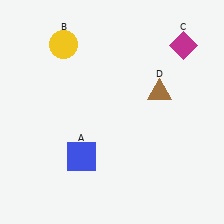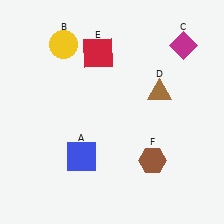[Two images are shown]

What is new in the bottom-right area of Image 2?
A brown hexagon (F) was added in the bottom-right area of Image 2.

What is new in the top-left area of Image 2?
A red square (E) was added in the top-left area of Image 2.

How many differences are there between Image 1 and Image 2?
There are 2 differences between the two images.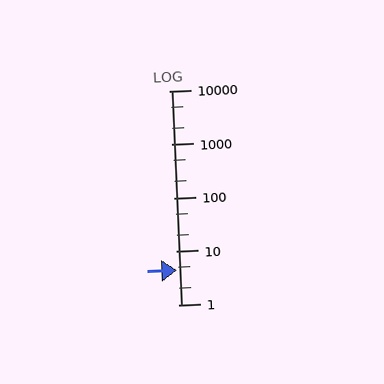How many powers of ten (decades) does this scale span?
The scale spans 4 decades, from 1 to 10000.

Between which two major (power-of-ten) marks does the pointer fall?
The pointer is between 1 and 10.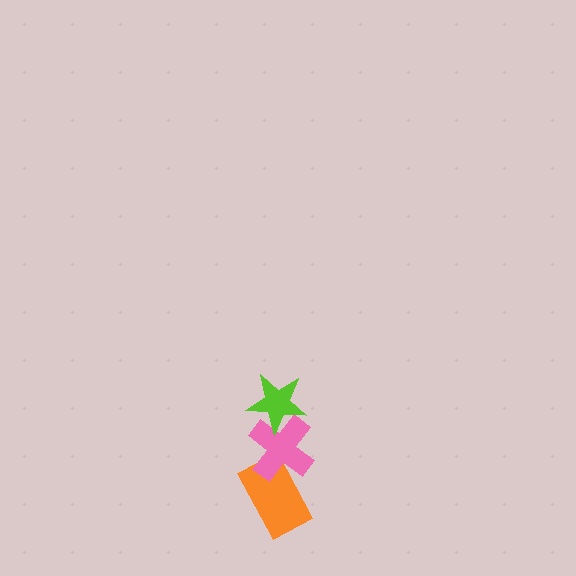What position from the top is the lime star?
The lime star is 1st from the top.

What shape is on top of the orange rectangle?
The pink cross is on top of the orange rectangle.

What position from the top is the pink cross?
The pink cross is 2nd from the top.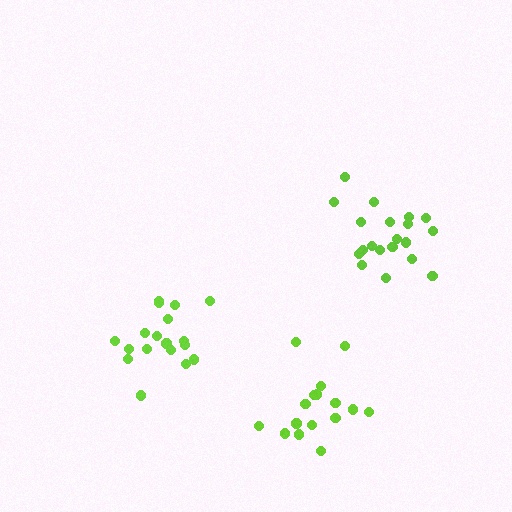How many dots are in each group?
Group 1: 18 dots, Group 2: 20 dots, Group 3: 16 dots (54 total).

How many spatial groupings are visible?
There are 3 spatial groupings.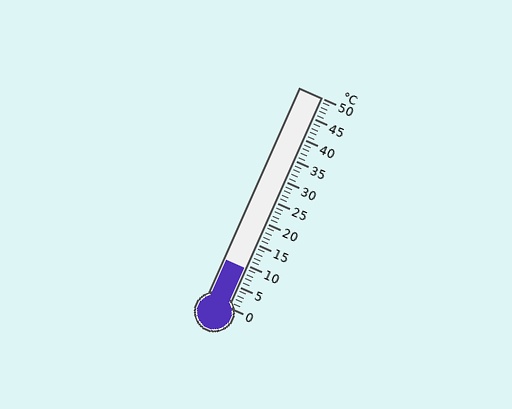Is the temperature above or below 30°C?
The temperature is below 30°C.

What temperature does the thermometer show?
The thermometer shows approximately 9°C.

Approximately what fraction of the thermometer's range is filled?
The thermometer is filled to approximately 20% of its range.